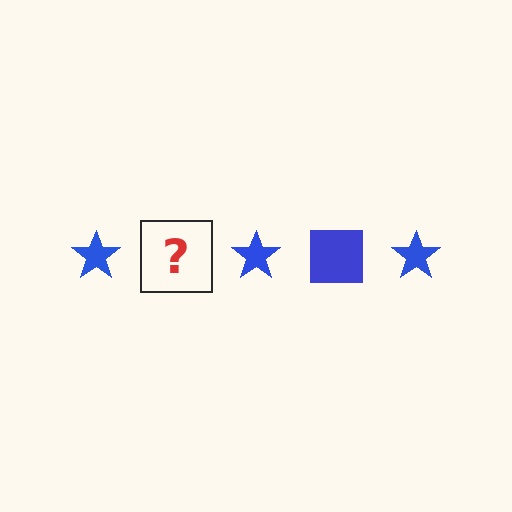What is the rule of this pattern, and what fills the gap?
The rule is that the pattern cycles through star, square shapes in blue. The gap should be filled with a blue square.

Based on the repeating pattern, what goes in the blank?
The blank should be a blue square.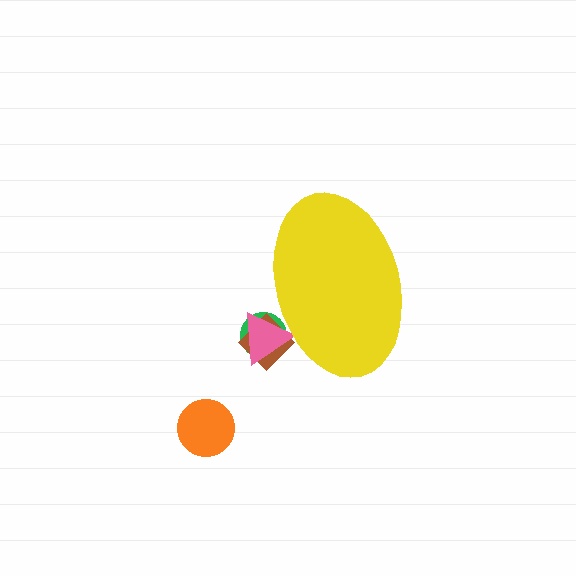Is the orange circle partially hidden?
No, the orange circle is fully visible.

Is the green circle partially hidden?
Yes, the green circle is partially hidden behind the yellow ellipse.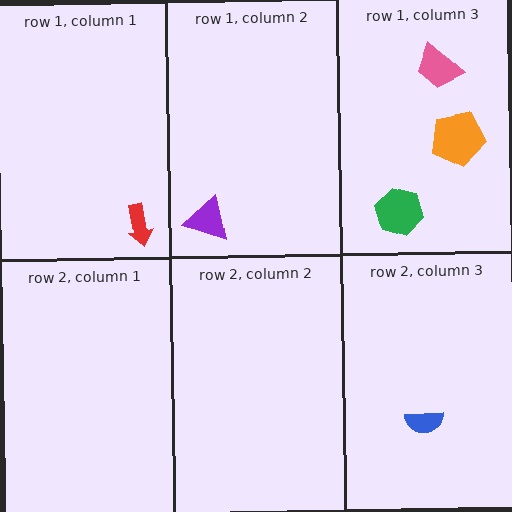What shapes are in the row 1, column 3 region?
The pink trapezoid, the orange pentagon, the green hexagon.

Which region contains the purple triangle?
The row 1, column 2 region.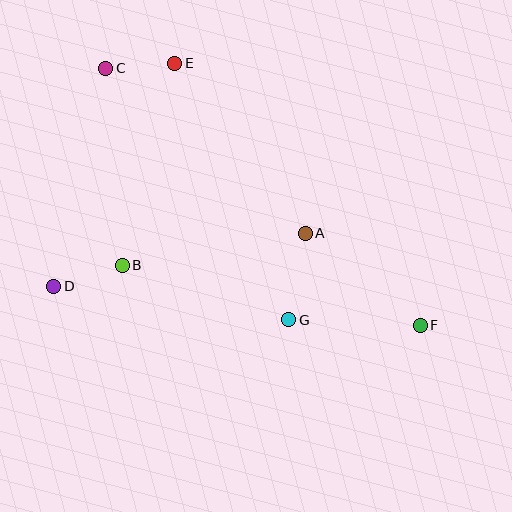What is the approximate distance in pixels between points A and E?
The distance between A and E is approximately 215 pixels.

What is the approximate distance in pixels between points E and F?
The distance between E and F is approximately 359 pixels.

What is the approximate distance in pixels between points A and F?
The distance between A and F is approximately 147 pixels.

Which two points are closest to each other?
Points C and E are closest to each other.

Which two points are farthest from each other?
Points C and F are farthest from each other.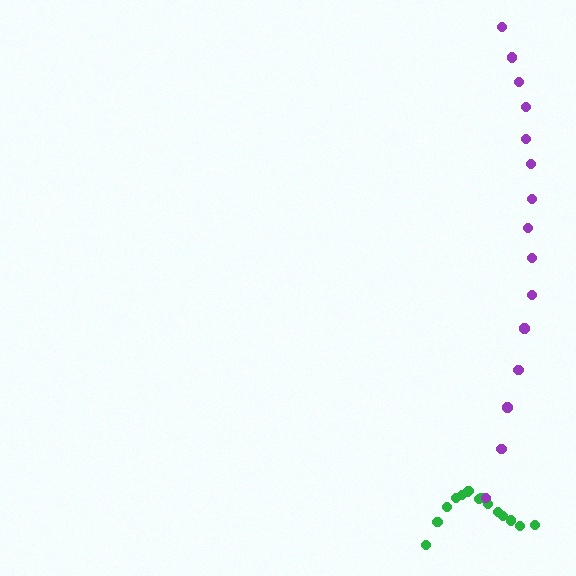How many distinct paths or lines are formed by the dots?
There are 2 distinct paths.